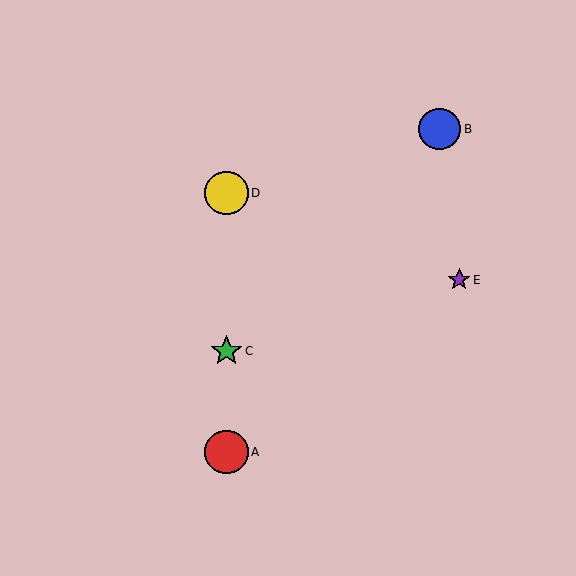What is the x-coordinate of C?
Object C is at x≈226.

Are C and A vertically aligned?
Yes, both are at x≈226.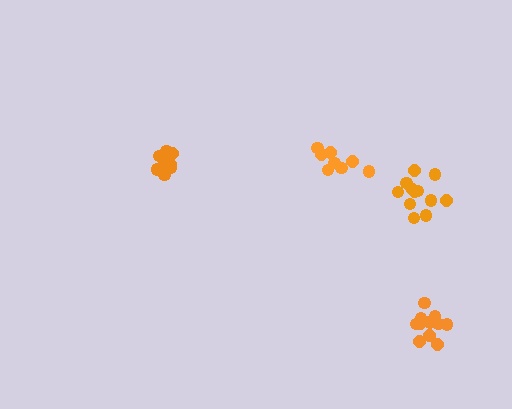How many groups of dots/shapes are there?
There are 4 groups.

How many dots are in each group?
Group 1: 10 dots, Group 2: 8 dots, Group 3: 12 dots, Group 4: 12 dots (42 total).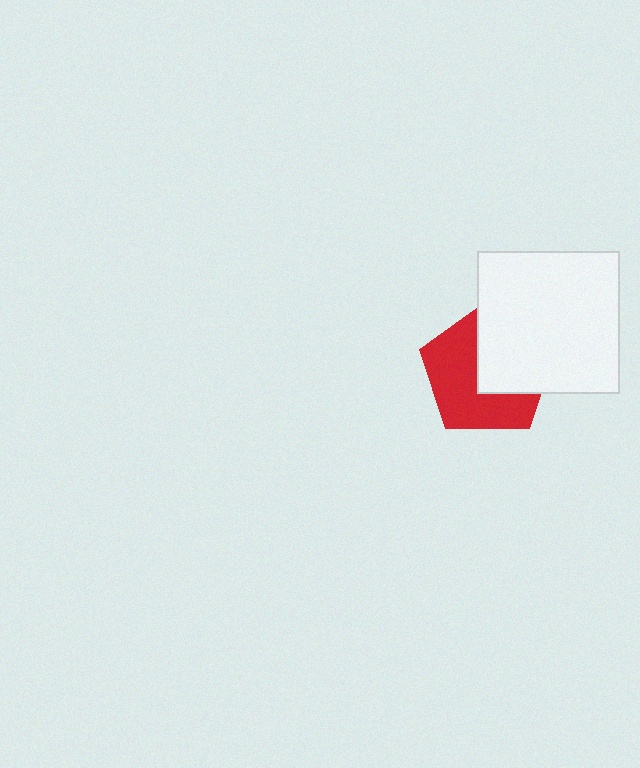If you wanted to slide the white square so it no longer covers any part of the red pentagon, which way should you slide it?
Slide it toward the upper-right — that is the most direct way to separate the two shapes.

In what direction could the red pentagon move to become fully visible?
The red pentagon could move toward the lower-left. That would shift it out from behind the white square entirely.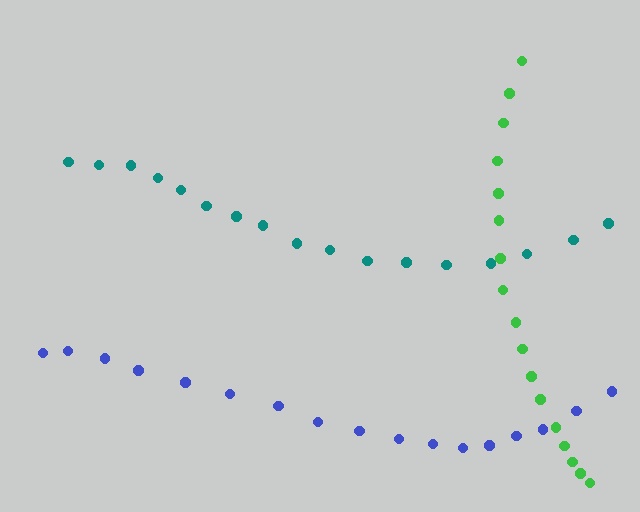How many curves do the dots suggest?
There are 3 distinct paths.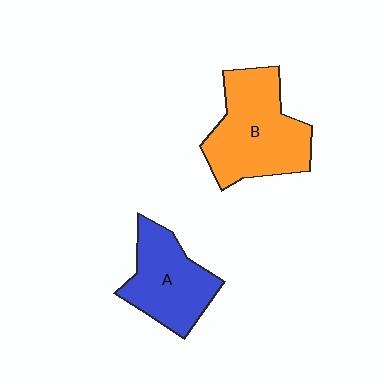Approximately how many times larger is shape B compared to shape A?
Approximately 1.3 times.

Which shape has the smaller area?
Shape A (blue).